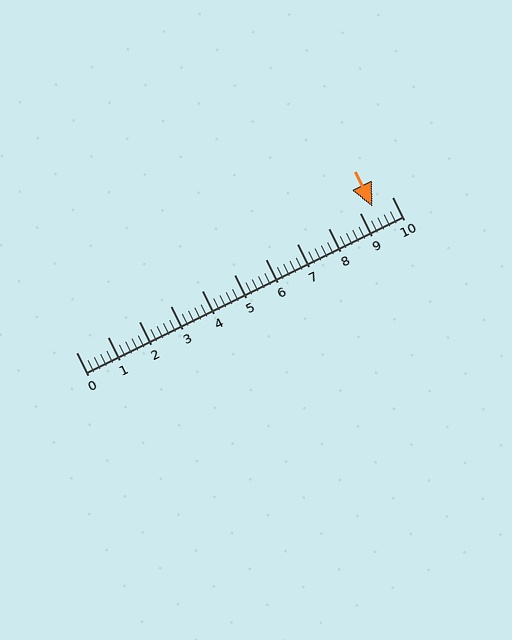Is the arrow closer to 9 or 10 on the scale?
The arrow is closer to 9.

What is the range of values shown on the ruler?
The ruler shows values from 0 to 10.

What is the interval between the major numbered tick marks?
The major tick marks are spaced 1 units apart.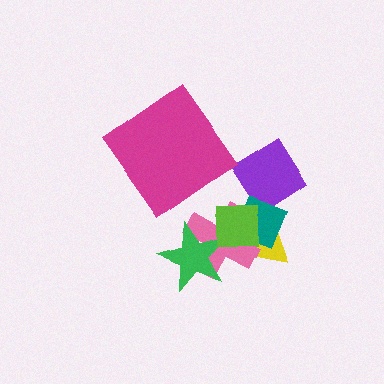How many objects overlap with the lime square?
4 objects overlap with the lime square.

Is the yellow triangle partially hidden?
Yes, it is partially covered by another shape.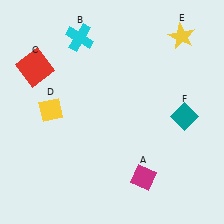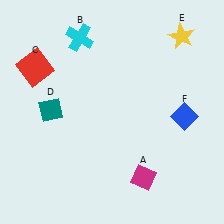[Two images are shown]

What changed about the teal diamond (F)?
In Image 1, F is teal. In Image 2, it changed to blue.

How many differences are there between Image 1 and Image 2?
There are 2 differences between the two images.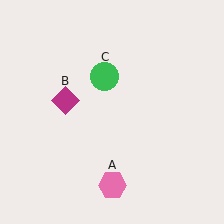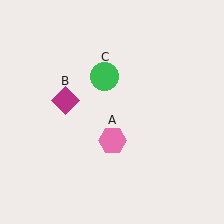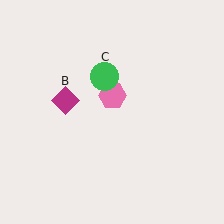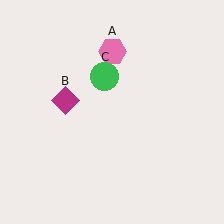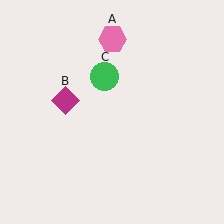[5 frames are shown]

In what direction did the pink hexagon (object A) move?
The pink hexagon (object A) moved up.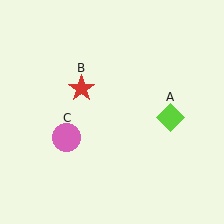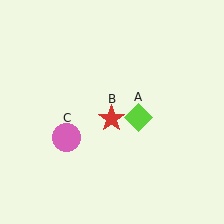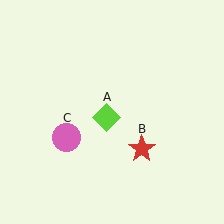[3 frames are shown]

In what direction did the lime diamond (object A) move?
The lime diamond (object A) moved left.